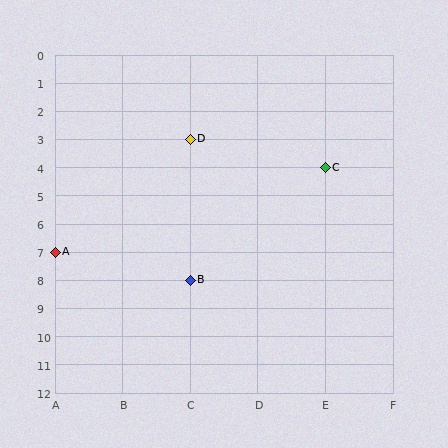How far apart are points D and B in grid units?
Points D and B are 5 rows apart.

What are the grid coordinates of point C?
Point C is at grid coordinates (E, 4).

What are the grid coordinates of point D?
Point D is at grid coordinates (C, 3).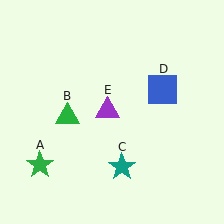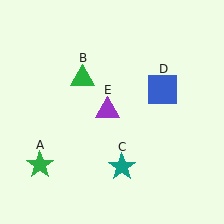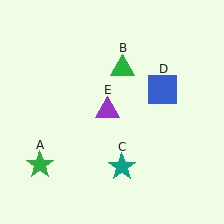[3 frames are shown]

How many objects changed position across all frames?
1 object changed position: green triangle (object B).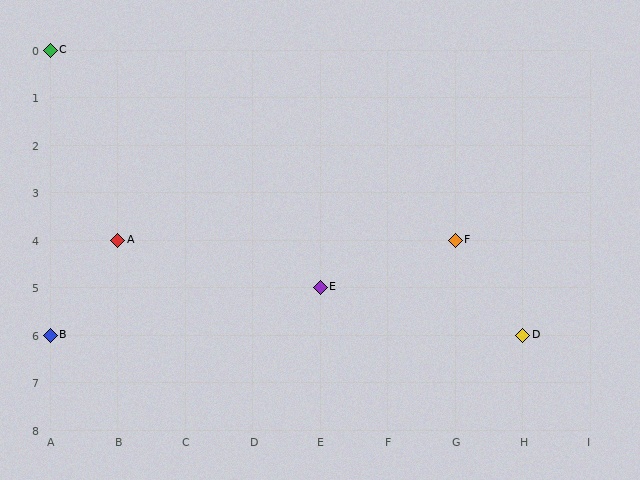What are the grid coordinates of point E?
Point E is at grid coordinates (E, 5).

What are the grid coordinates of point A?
Point A is at grid coordinates (B, 4).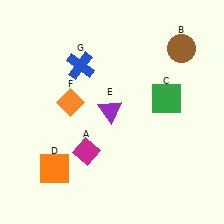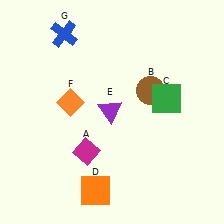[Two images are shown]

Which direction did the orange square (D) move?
The orange square (D) moved right.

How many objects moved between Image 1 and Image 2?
3 objects moved between the two images.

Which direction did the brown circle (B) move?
The brown circle (B) moved down.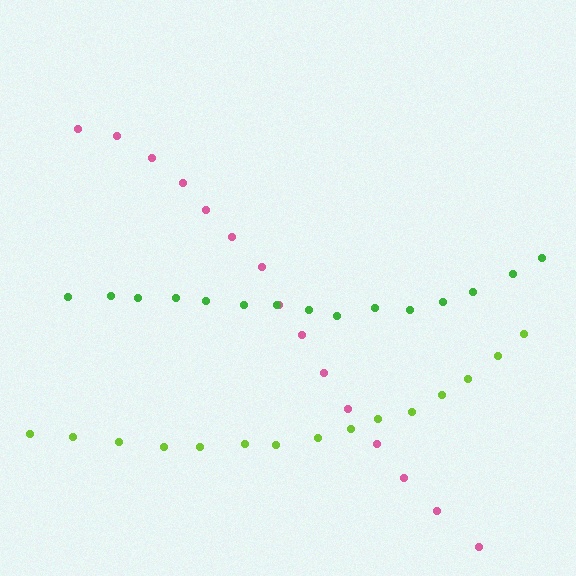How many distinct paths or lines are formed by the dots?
There are 3 distinct paths.